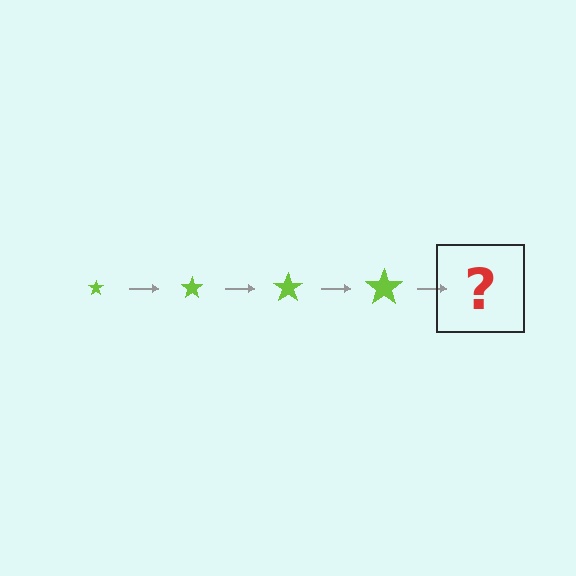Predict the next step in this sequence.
The next step is a lime star, larger than the previous one.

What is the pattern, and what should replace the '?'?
The pattern is that the star gets progressively larger each step. The '?' should be a lime star, larger than the previous one.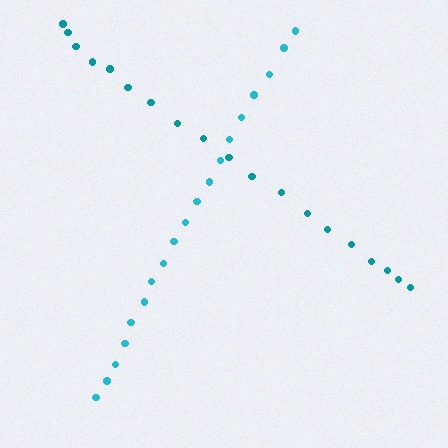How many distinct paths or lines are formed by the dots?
There are 2 distinct paths.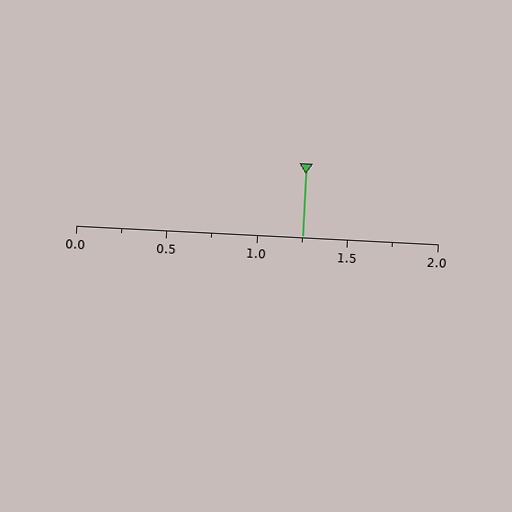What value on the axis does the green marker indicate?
The marker indicates approximately 1.25.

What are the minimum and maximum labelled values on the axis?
The axis runs from 0.0 to 2.0.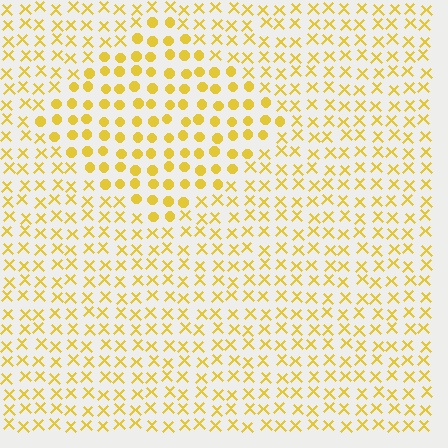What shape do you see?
I see a diamond.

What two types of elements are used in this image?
The image uses circles inside the diamond region and X marks outside it.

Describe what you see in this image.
The image is filled with small yellow elements arranged in a uniform grid. A diamond-shaped region contains circles, while the surrounding area contains X marks. The boundary is defined purely by the change in element shape.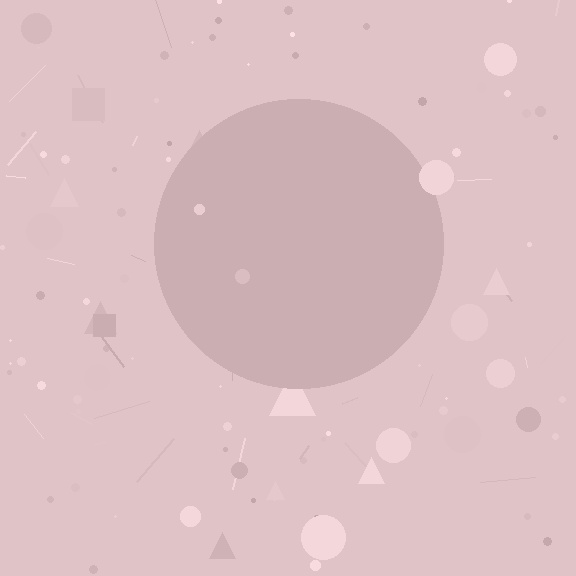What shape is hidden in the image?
A circle is hidden in the image.